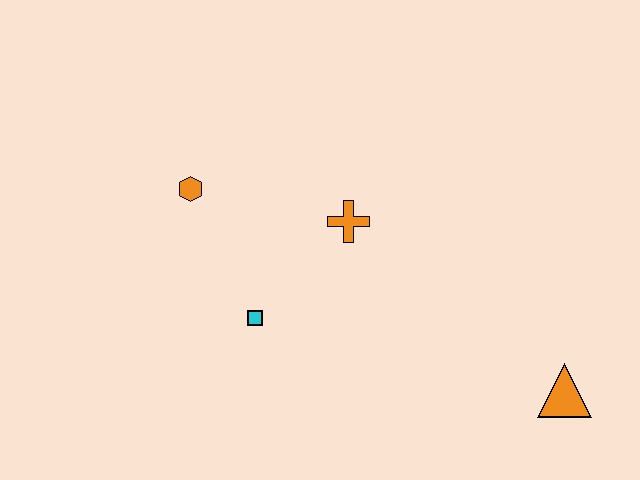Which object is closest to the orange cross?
The cyan square is closest to the orange cross.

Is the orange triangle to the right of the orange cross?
Yes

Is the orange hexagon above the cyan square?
Yes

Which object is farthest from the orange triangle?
The orange hexagon is farthest from the orange triangle.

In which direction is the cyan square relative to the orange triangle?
The cyan square is to the left of the orange triangle.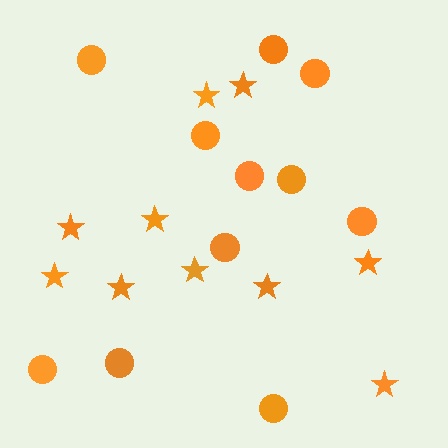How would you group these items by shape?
There are 2 groups: one group of circles (11) and one group of stars (10).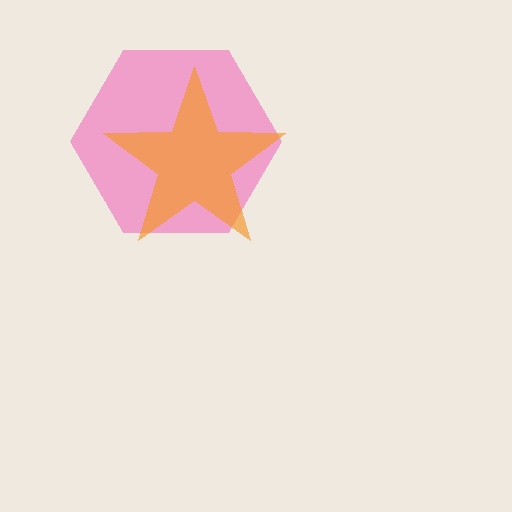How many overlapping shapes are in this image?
There are 2 overlapping shapes in the image.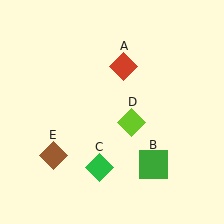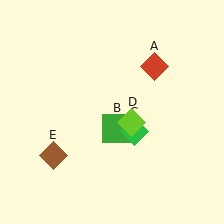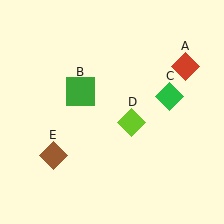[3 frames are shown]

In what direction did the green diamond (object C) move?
The green diamond (object C) moved up and to the right.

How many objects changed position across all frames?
3 objects changed position: red diamond (object A), green square (object B), green diamond (object C).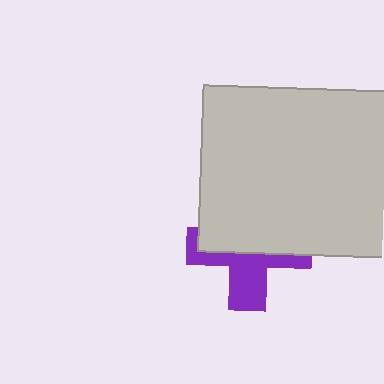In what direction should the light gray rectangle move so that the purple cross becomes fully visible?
The light gray rectangle should move up. That is the shortest direction to clear the overlap and leave the purple cross fully visible.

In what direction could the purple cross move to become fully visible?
The purple cross could move down. That would shift it out from behind the light gray rectangle entirely.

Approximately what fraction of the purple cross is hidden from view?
Roughly 54% of the purple cross is hidden behind the light gray rectangle.